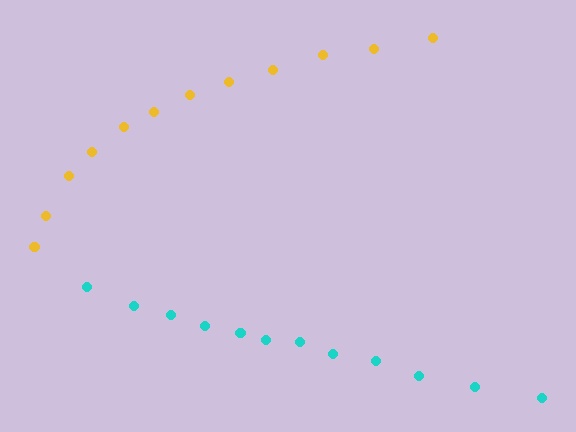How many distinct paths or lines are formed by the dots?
There are 2 distinct paths.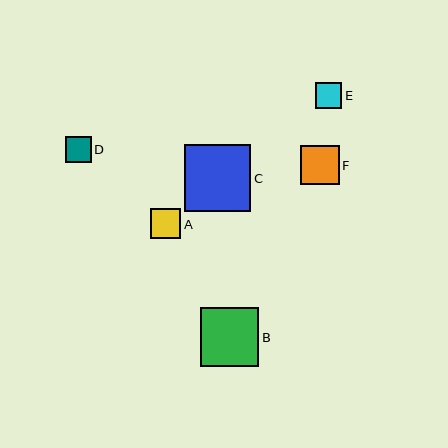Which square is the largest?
Square C is the largest with a size of approximately 67 pixels.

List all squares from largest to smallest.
From largest to smallest: C, B, F, A, E, D.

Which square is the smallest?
Square D is the smallest with a size of approximately 26 pixels.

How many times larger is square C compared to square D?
Square C is approximately 2.6 times the size of square D.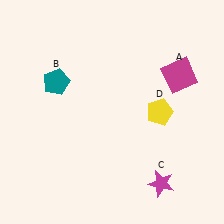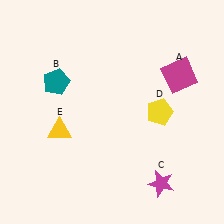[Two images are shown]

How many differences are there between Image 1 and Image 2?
There is 1 difference between the two images.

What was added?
A yellow triangle (E) was added in Image 2.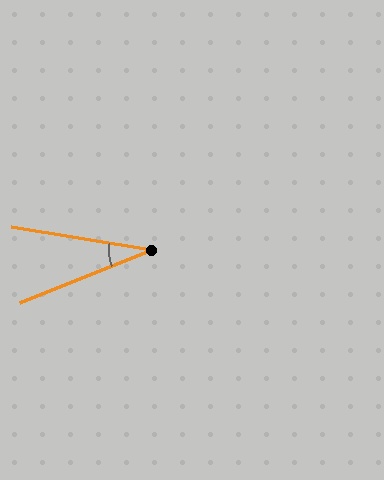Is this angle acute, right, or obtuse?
It is acute.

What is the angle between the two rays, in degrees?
Approximately 31 degrees.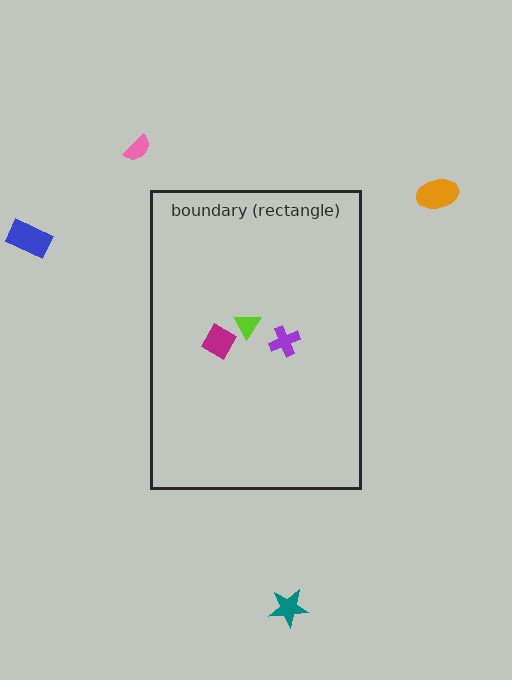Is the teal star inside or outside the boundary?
Outside.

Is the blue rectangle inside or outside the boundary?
Outside.